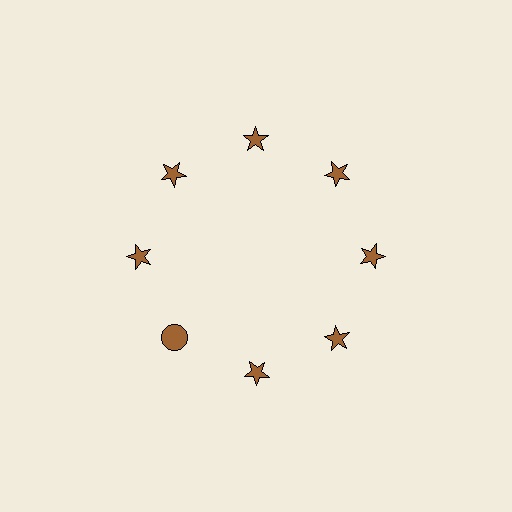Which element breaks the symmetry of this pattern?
The brown circle at roughly the 8 o'clock position breaks the symmetry. All other shapes are brown stars.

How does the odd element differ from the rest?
It has a different shape: circle instead of star.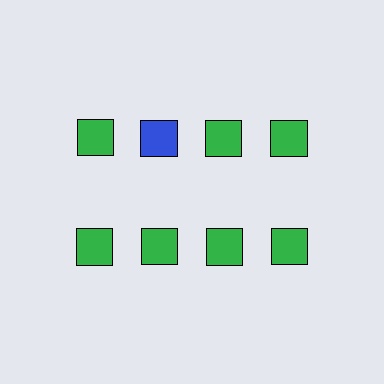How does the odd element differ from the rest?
It has a different color: blue instead of green.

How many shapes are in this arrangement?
There are 8 shapes arranged in a grid pattern.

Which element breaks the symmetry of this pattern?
The blue square in the top row, second from left column breaks the symmetry. All other shapes are green squares.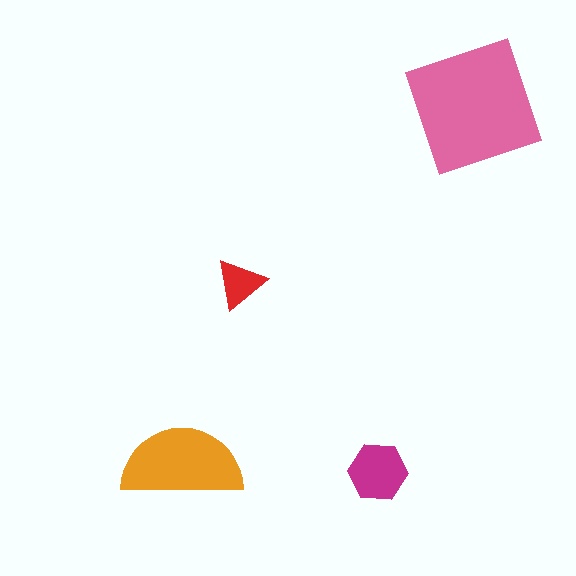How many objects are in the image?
There are 4 objects in the image.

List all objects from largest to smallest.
The pink square, the orange semicircle, the magenta hexagon, the red triangle.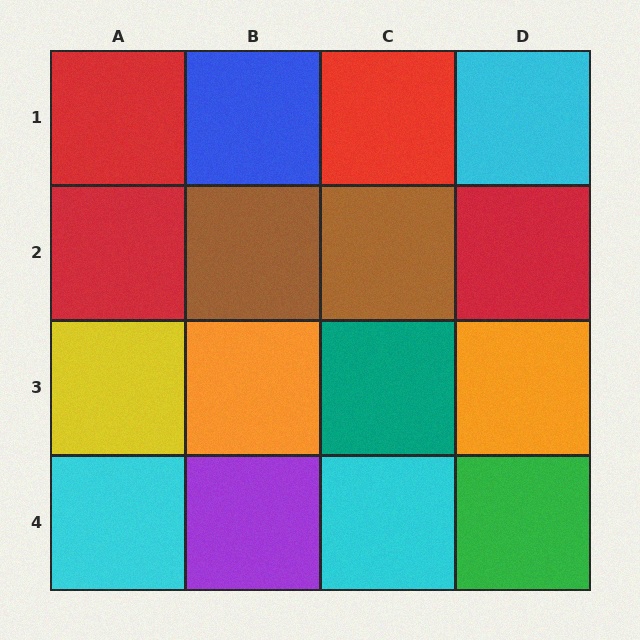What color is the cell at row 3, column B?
Orange.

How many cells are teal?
1 cell is teal.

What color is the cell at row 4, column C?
Cyan.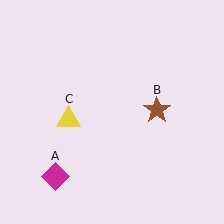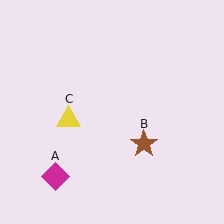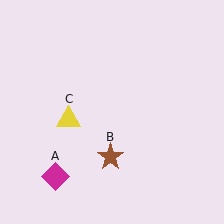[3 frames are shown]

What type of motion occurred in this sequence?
The brown star (object B) rotated clockwise around the center of the scene.